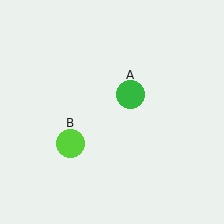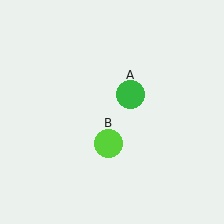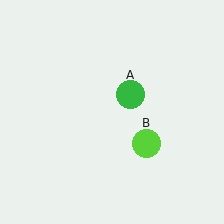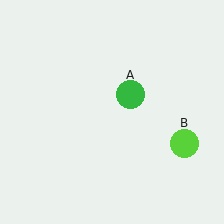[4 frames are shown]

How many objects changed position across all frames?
1 object changed position: lime circle (object B).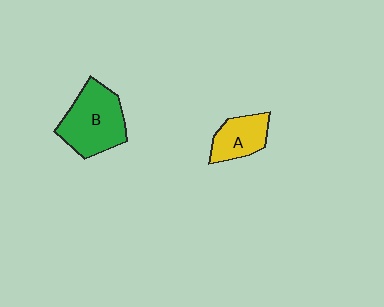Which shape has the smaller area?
Shape A (yellow).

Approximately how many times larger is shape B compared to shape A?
Approximately 1.7 times.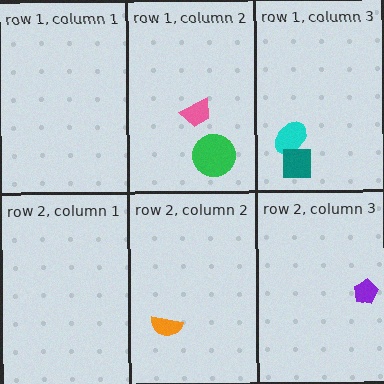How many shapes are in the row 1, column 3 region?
2.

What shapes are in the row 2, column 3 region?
The purple pentagon.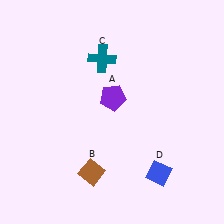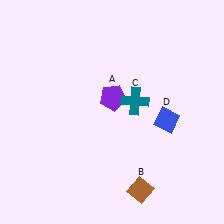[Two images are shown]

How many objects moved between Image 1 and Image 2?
3 objects moved between the two images.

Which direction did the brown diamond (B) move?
The brown diamond (B) moved right.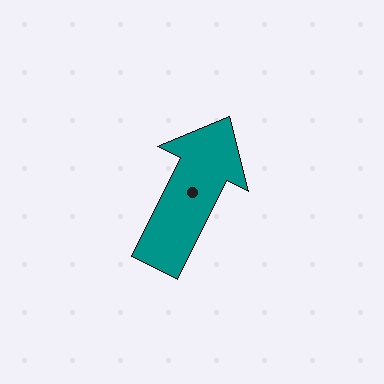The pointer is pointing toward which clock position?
Roughly 1 o'clock.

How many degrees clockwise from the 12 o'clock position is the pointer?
Approximately 26 degrees.